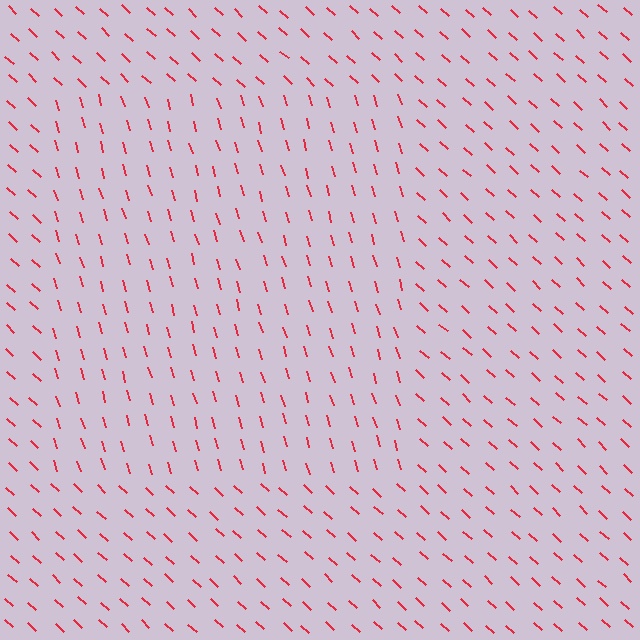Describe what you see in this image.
The image is filled with small red line segments. A rectangle region in the image has lines oriented differently from the surrounding lines, creating a visible texture boundary.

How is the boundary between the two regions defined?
The boundary is defined purely by a change in line orientation (approximately 31 degrees difference). All lines are the same color and thickness.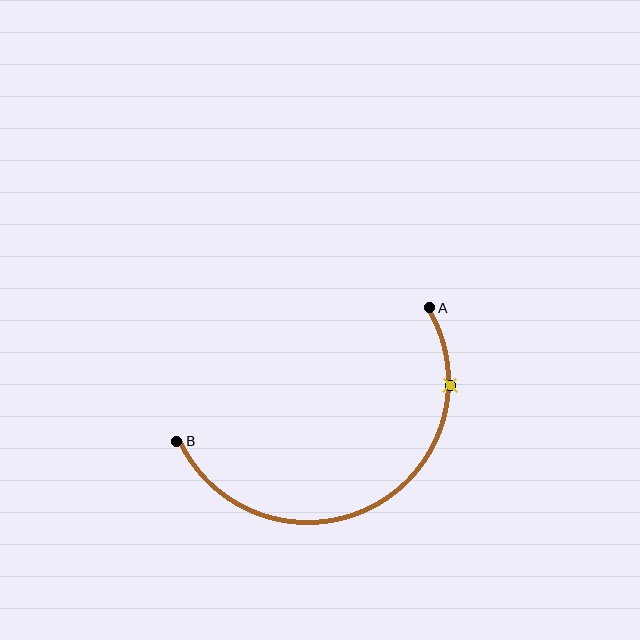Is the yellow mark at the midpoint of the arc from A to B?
No. The yellow mark lies on the arc but is closer to endpoint A. The arc midpoint would be at the point on the curve equidistant along the arc from both A and B.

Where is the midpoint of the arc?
The arc midpoint is the point on the curve farthest from the straight line joining A and B. It sits below that line.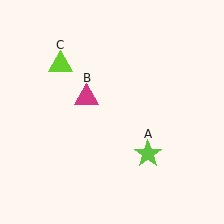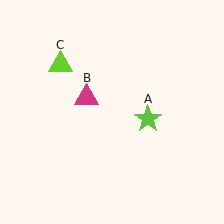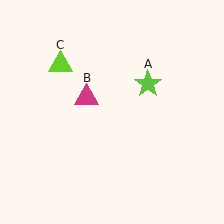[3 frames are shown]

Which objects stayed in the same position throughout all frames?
Magenta triangle (object B) and lime triangle (object C) remained stationary.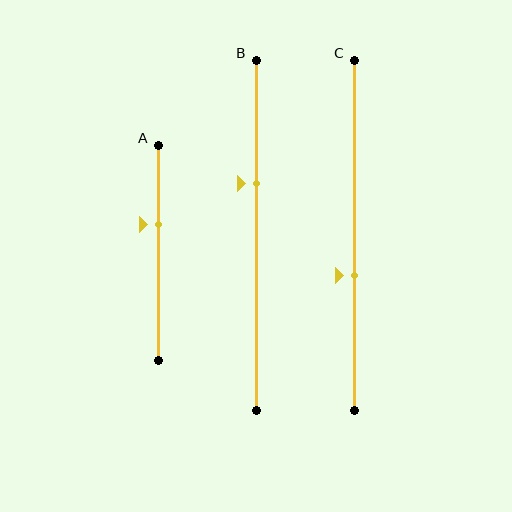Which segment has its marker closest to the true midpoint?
Segment C has its marker closest to the true midpoint.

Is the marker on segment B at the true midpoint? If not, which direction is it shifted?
No, the marker on segment B is shifted upward by about 15% of the segment length.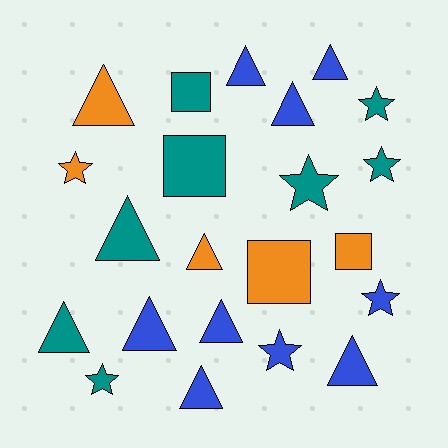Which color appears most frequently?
Blue, with 9 objects.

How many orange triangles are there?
There are 2 orange triangles.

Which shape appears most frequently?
Triangle, with 11 objects.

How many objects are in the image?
There are 22 objects.